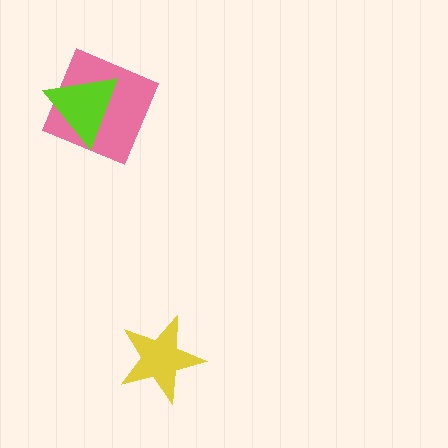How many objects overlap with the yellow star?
0 objects overlap with the yellow star.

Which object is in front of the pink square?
The lime triangle is in front of the pink square.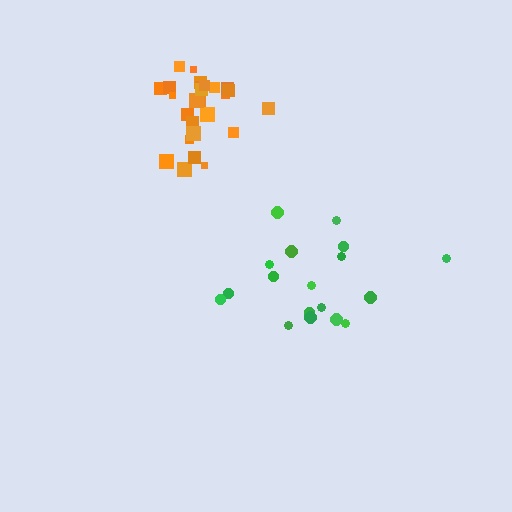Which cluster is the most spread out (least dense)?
Green.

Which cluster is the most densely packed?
Orange.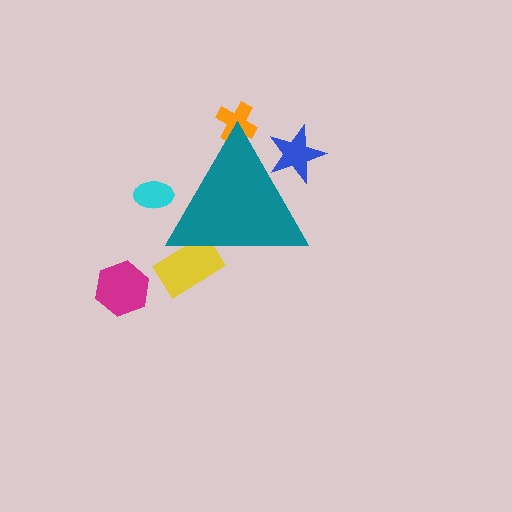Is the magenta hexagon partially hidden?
No, the magenta hexagon is fully visible.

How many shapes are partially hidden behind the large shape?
4 shapes are partially hidden.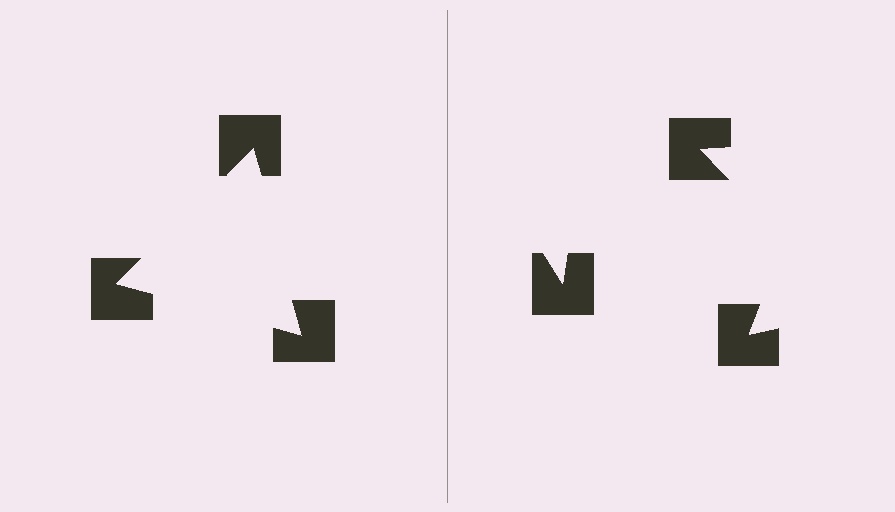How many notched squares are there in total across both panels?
6 — 3 on each side.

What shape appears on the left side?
An illusory triangle.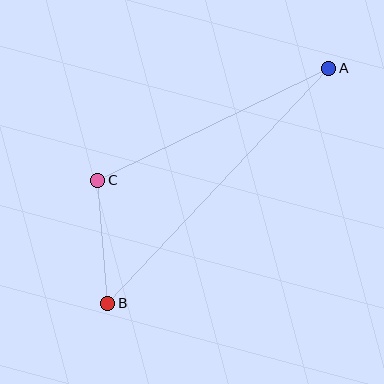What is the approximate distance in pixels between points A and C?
The distance between A and C is approximately 257 pixels.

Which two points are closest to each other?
Points B and C are closest to each other.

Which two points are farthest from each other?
Points A and B are farthest from each other.